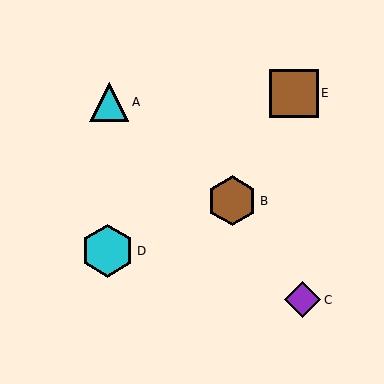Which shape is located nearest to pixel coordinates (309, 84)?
The brown square (labeled E) at (294, 93) is nearest to that location.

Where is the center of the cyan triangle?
The center of the cyan triangle is at (109, 102).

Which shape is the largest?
The cyan hexagon (labeled D) is the largest.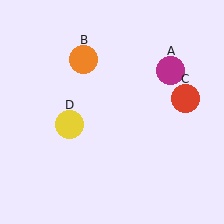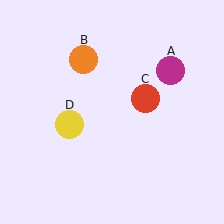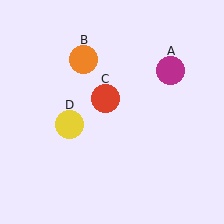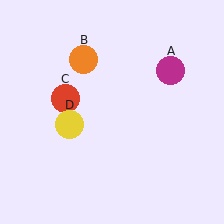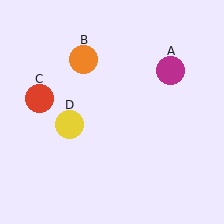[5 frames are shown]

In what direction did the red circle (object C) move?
The red circle (object C) moved left.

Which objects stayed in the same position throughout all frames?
Magenta circle (object A) and orange circle (object B) and yellow circle (object D) remained stationary.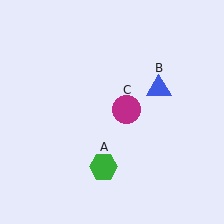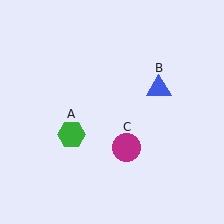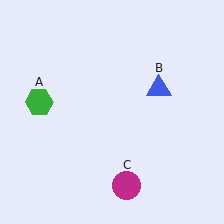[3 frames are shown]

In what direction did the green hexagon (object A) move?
The green hexagon (object A) moved up and to the left.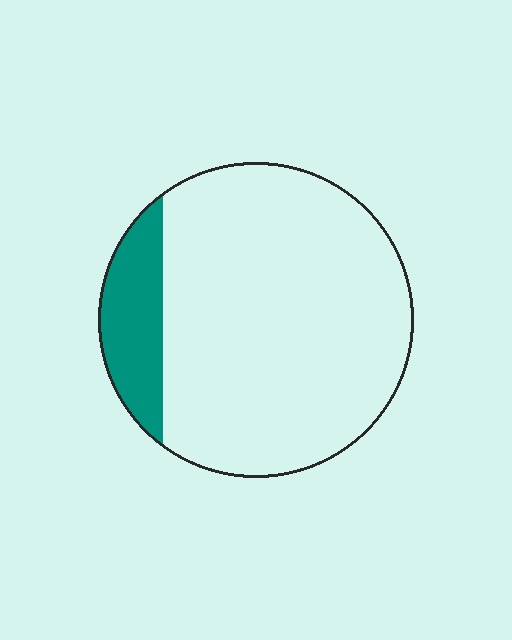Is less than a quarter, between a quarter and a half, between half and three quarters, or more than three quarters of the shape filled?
Less than a quarter.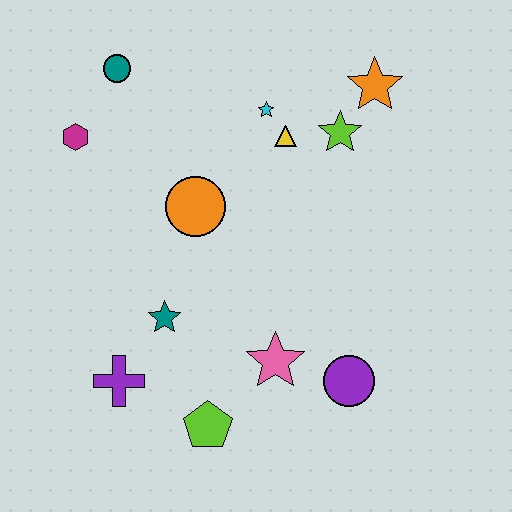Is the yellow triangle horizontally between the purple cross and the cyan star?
No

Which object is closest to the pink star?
The purple circle is closest to the pink star.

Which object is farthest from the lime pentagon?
The orange star is farthest from the lime pentagon.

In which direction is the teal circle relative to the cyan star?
The teal circle is to the left of the cyan star.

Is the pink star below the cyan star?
Yes